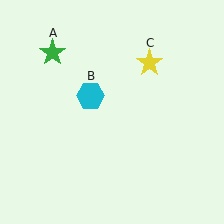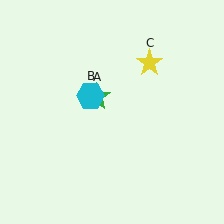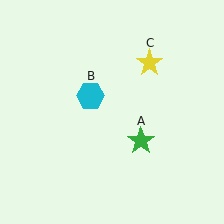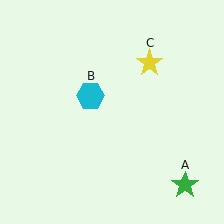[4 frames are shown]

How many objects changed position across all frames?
1 object changed position: green star (object A).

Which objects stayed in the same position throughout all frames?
Cyan hexagon (object B) and yellow star (object C) remained stationary.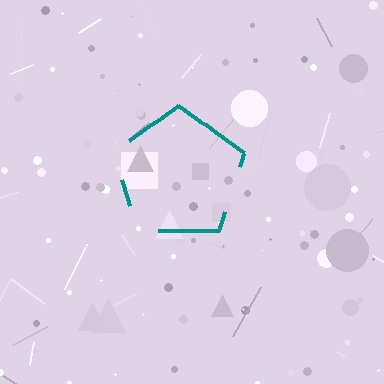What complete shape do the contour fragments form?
The contour fragments form a pentagon.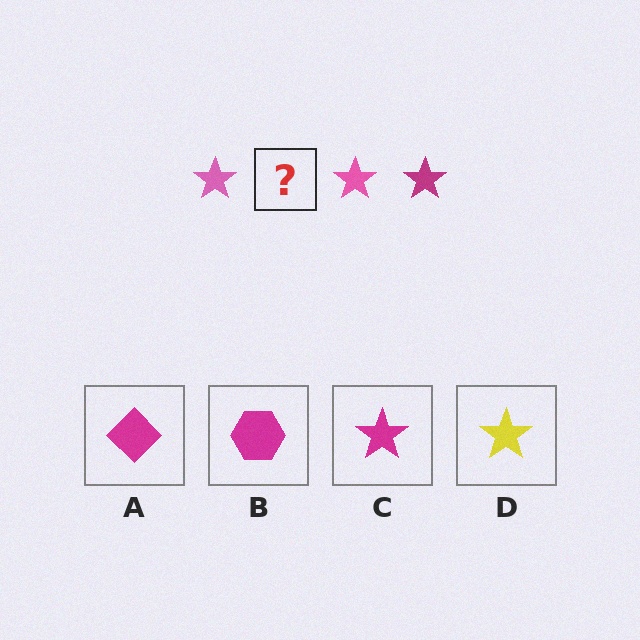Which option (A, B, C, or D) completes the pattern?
C.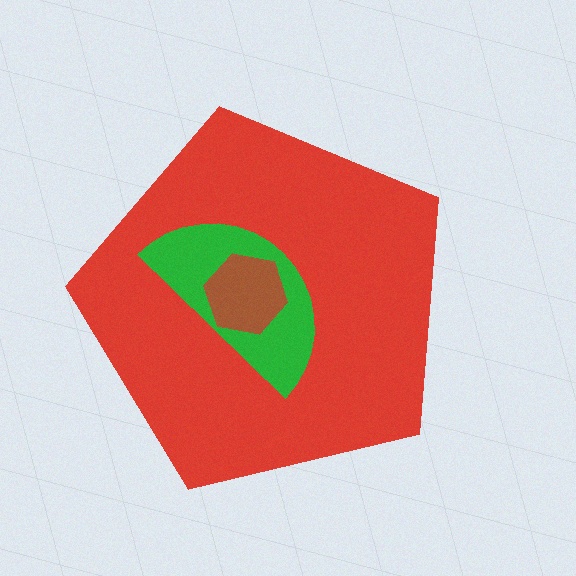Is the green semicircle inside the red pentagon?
Yes.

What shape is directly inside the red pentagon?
The green semicircle.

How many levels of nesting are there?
3.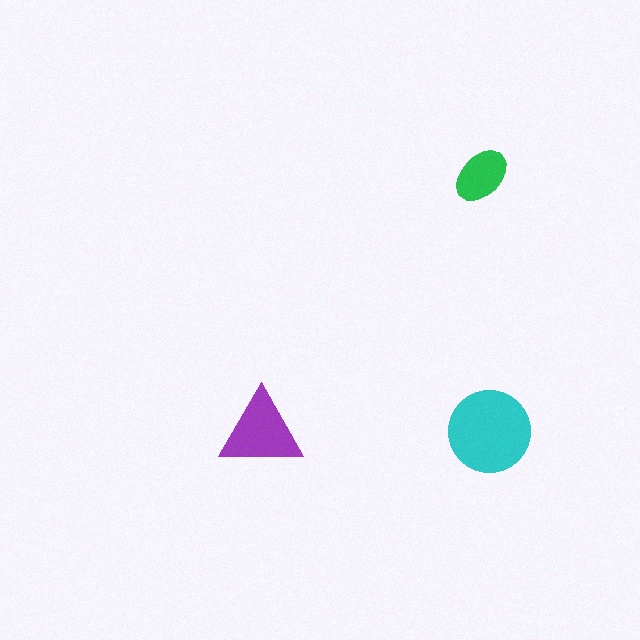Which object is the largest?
The cyan circle.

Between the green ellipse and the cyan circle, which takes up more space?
The cyan circle.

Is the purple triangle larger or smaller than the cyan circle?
Smaller.